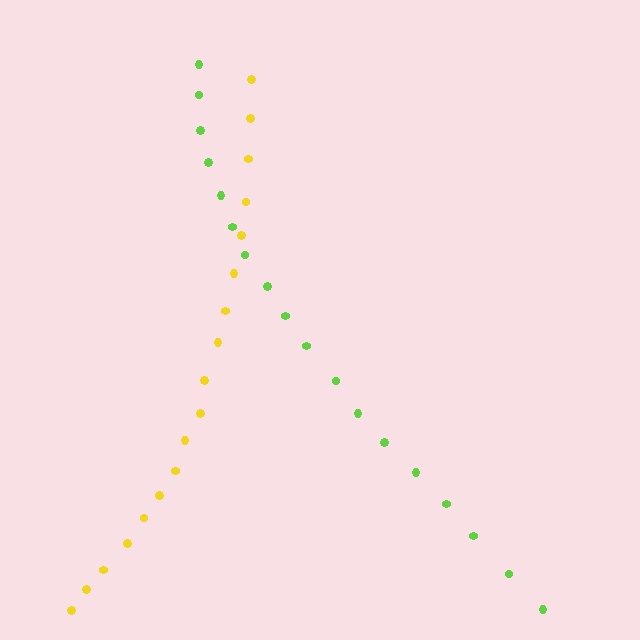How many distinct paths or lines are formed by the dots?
There are 2 distinct paths.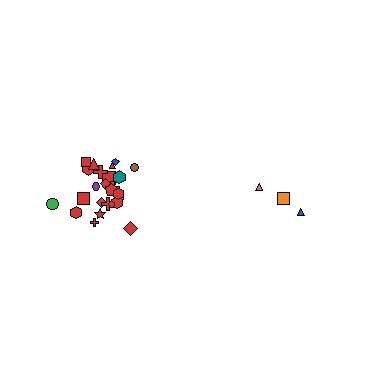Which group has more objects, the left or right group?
The left group.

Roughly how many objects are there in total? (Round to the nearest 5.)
Roughly 30 objects in total.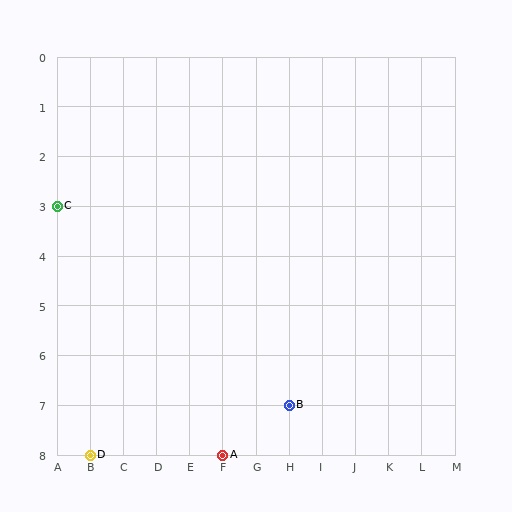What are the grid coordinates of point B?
Point B is at grid coordinates (H, 7).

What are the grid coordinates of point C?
Point C is at grid coordinates (A, 3).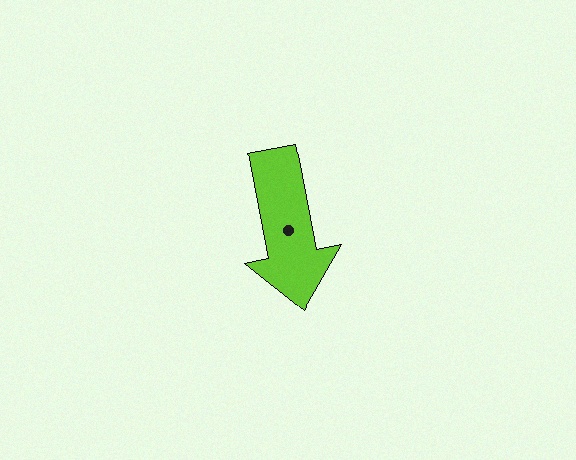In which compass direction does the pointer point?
South.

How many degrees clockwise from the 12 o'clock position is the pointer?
Approximately 169 degrees.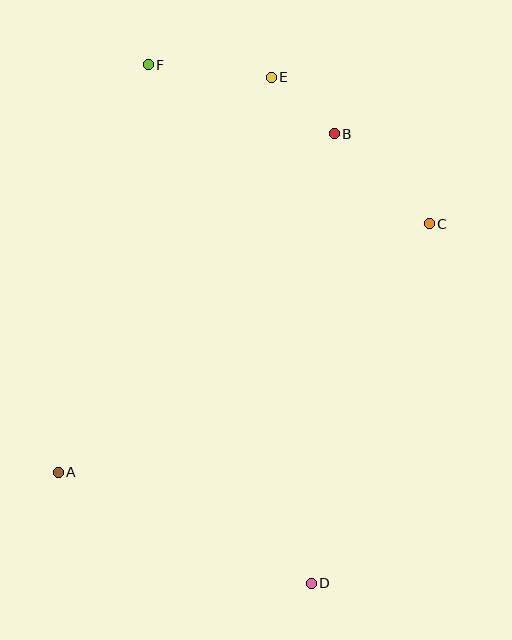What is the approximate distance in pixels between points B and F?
The distance between B and F is approximately 199 pixels.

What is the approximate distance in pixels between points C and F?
The distance between C and F is approximately 323 pixels.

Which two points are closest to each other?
Points B and E are closest to each other.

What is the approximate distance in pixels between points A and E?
The distance between A and E is approximately 449 pixels.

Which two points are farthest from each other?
Points D and F are farthest from each other.